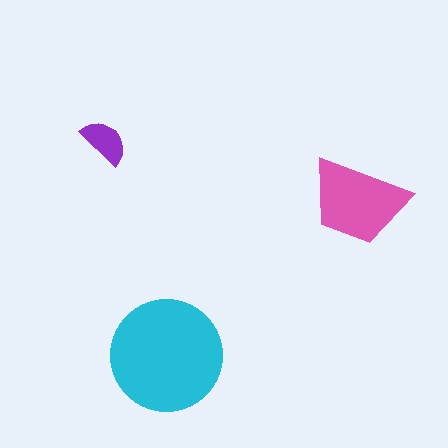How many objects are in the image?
There are 3 objects in the image.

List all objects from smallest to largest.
The purple semicircle, the pink trapezoid, the cyan circle.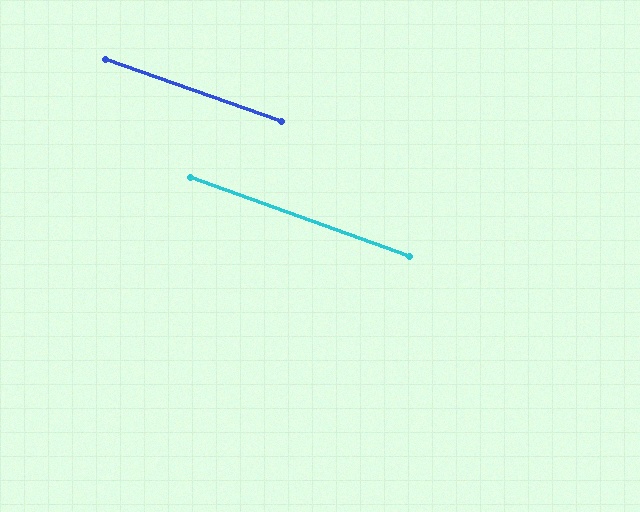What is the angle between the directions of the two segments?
Approximately 1 degree.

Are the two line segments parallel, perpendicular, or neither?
Parallel — their directions differ by only 0.6°.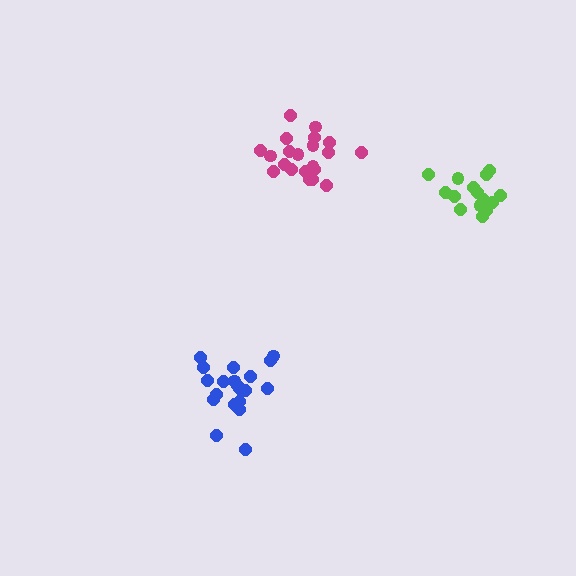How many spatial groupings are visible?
There are 3 spatial groupings.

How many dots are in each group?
Group 1: 20 dots, Group 2: 21 dots, Group 3: 15 dots (56 total).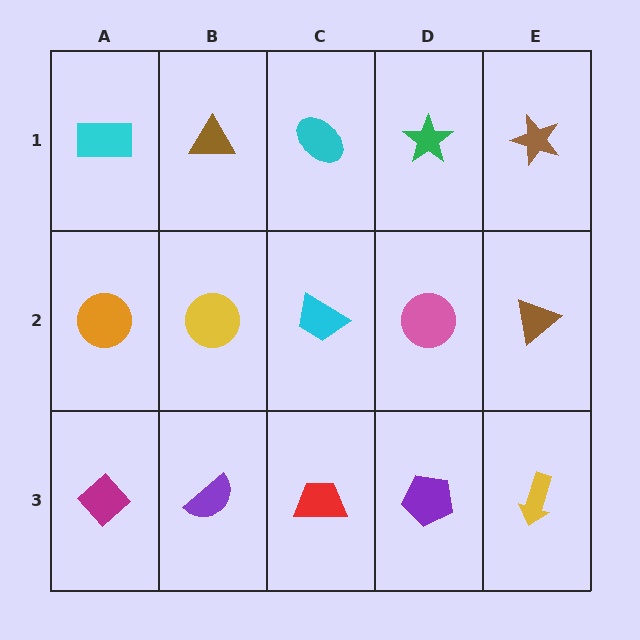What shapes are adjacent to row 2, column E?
A brown star (row 1, column E), a yellow arrow (row 3, column E), a pink circle (row 2, column D).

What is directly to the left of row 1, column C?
A brown triangle.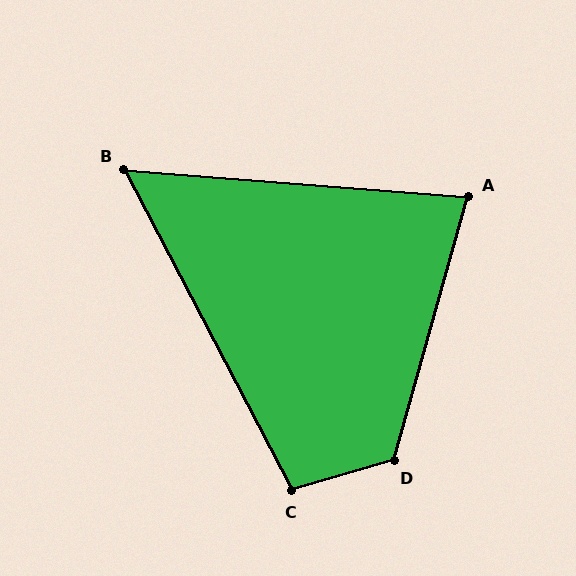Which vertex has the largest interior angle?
D, at approximately 122 degrees.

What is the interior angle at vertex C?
Approximately 101 degrees (obtuse).